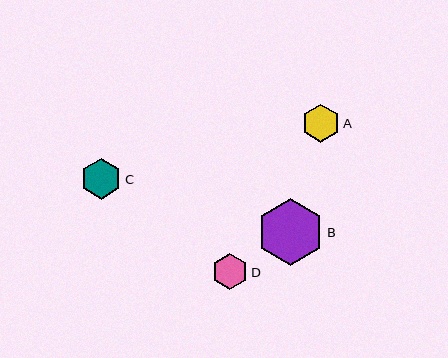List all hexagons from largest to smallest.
From largest to smallest: B, C, A, D.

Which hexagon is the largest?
Hexagon B is the largest with a size of approximately 66 pixels.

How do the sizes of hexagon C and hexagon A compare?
Hexagon C and hexagon A are approximately the same size.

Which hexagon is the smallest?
Hexagon D is the smallest with a size of approximately 36 pixels.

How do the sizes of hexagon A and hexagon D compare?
Hexagon A and hexagon D are approximately the same size.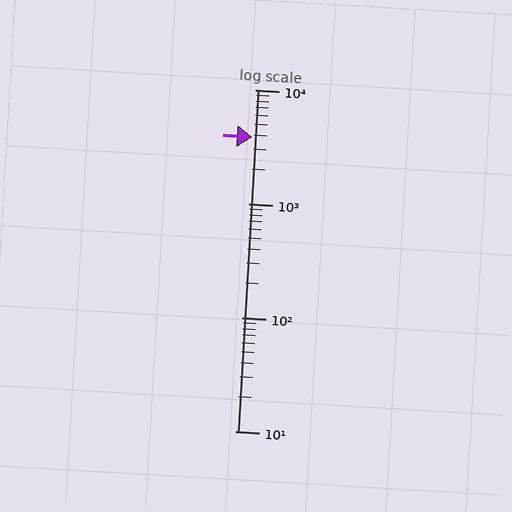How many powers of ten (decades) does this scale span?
The scale spans 3 decades, from 10 to 10000.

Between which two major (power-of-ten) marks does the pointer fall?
The pointer is between 1000 and 10000.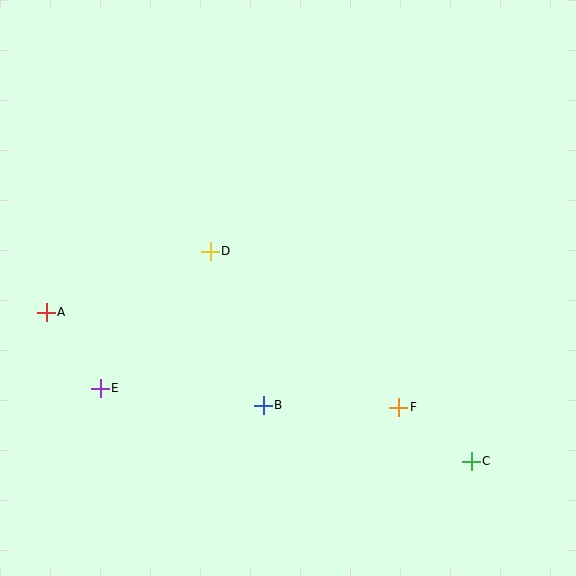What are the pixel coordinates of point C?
Point C is at (471, 461).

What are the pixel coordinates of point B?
Point B is at (263, 405).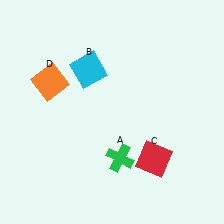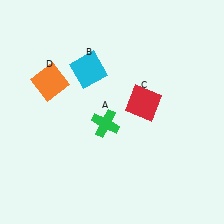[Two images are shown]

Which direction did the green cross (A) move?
The green cross (A) moved up.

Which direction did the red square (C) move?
The red square (C) moved up.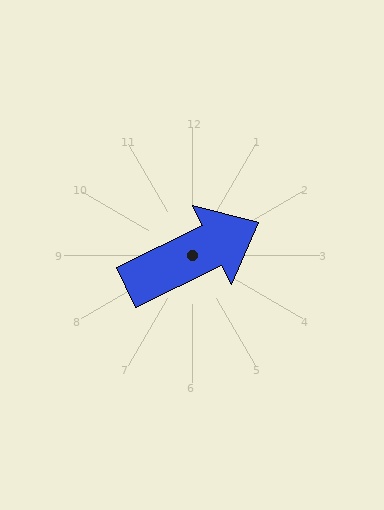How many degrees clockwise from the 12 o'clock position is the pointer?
Approximately 64 degrees.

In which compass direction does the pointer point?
Northeast.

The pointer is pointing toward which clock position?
Roughly 2 o'clock.